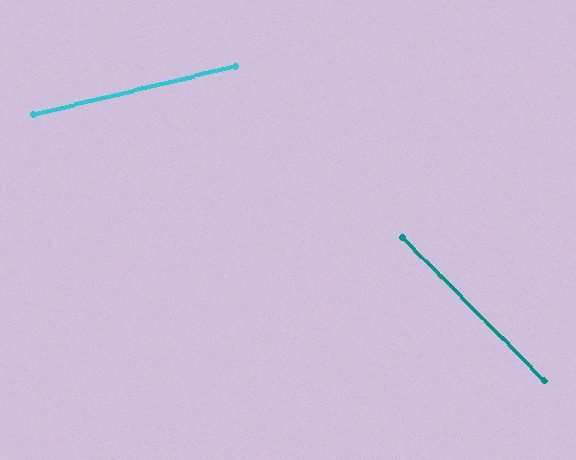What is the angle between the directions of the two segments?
Approximately 59 degrees.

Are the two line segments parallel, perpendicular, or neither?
Neither parallel nor perpendicular — they differ by about 59°.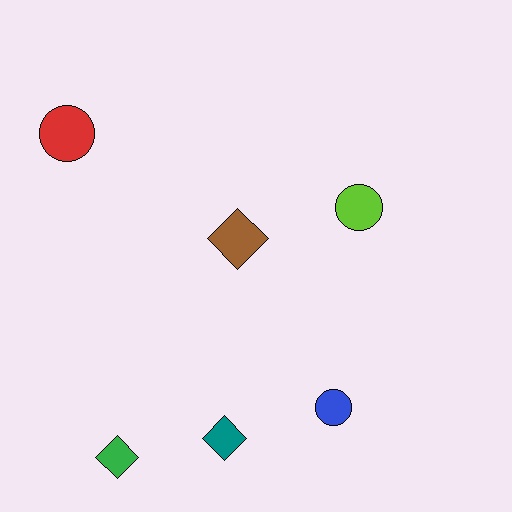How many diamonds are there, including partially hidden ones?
There are 3 diamonds.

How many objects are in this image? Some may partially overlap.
There are 6 objects.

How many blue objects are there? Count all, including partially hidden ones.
There is 1 blue object.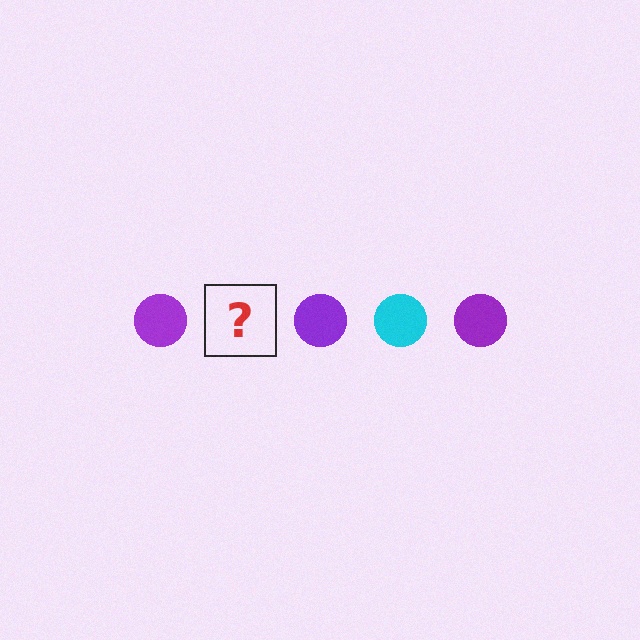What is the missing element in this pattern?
The missing element is a cyan circle.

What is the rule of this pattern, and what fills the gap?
The rule is that the pattern cycles through purple, cyan circles. The gap should be filled with a cyan circle.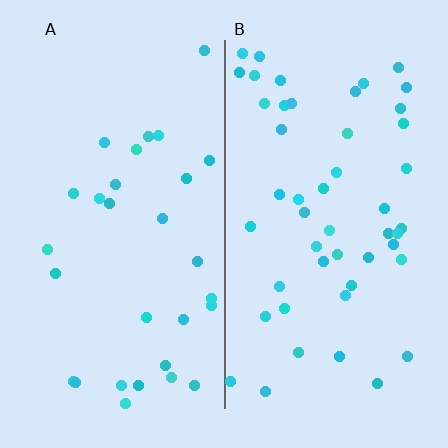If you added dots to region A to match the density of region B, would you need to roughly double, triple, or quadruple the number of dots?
Approximately double.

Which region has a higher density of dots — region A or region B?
B (the right).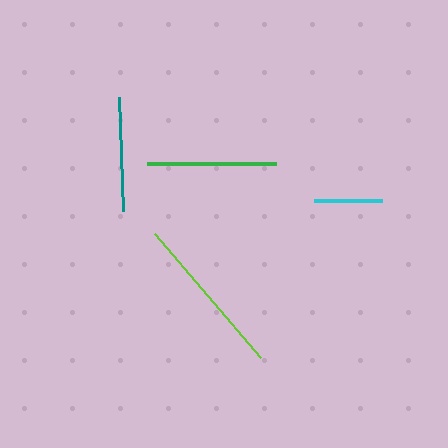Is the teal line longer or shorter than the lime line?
The lime line is longer than the teal line.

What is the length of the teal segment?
The teal segment is approximately 114 pixels long.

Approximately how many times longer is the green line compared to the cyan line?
The green line is approximately 1.9 times the length of the cyan line.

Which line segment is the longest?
The lime line is the longest at approximately 163 pixels.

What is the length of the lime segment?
The lime segment is approximately 163 pixels long.